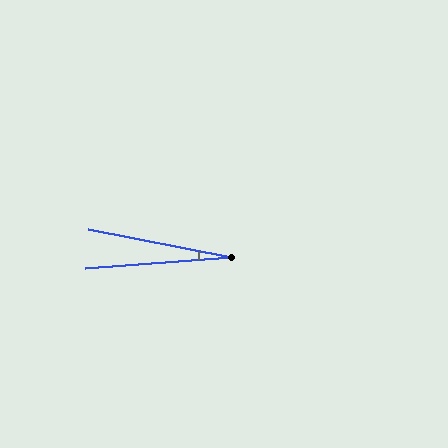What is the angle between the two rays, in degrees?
Approximately 16 degrees.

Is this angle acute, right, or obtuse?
It is acute.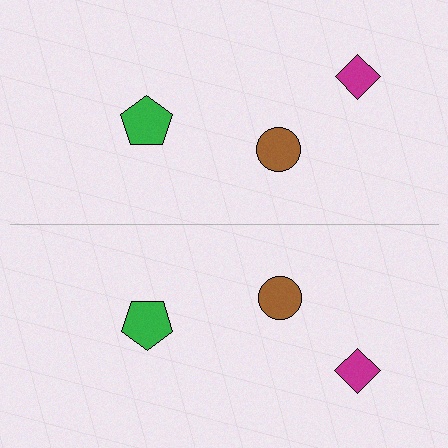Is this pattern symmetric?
Yes, this pattern has bilateral (reflection) symmetry.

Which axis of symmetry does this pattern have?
The pattern has a horizontal axis of symmetry running through the center of the image.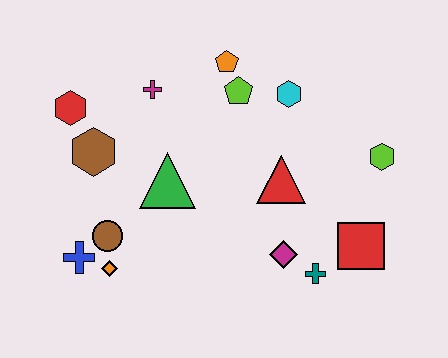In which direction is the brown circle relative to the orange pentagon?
The brown circle is below the orange pentagon.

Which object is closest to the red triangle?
The magenta diamond is closest to the red triangle.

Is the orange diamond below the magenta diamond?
Yes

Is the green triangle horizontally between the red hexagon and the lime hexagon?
Yes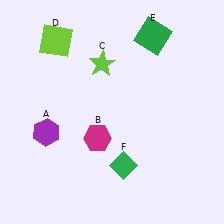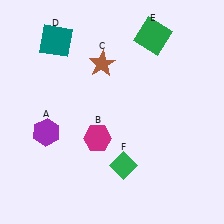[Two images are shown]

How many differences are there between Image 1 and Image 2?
There are 2 differences between the two images.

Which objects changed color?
C changed from lime to brown. D changed from lime to teal.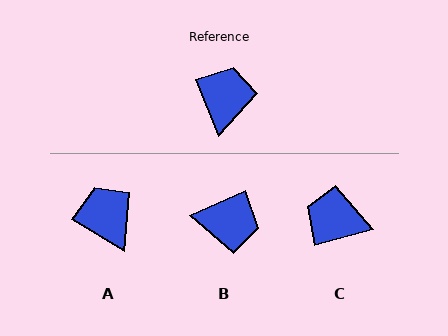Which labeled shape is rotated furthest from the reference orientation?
B, about 88 degrees away.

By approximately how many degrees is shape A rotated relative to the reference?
Approximately 38 degrees counter-clockwise.